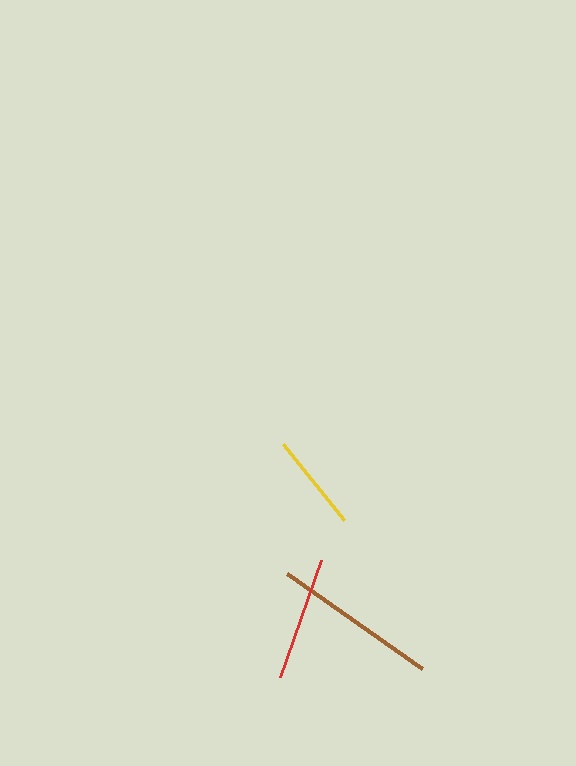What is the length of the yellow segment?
The yellow segment is approximately 98 pixels long.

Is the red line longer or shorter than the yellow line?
The red line is longer than the yellow line.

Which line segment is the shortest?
The yellow line is the shortest at approximately 98 pixels.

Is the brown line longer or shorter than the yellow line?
The brown line is longer than the yellow line.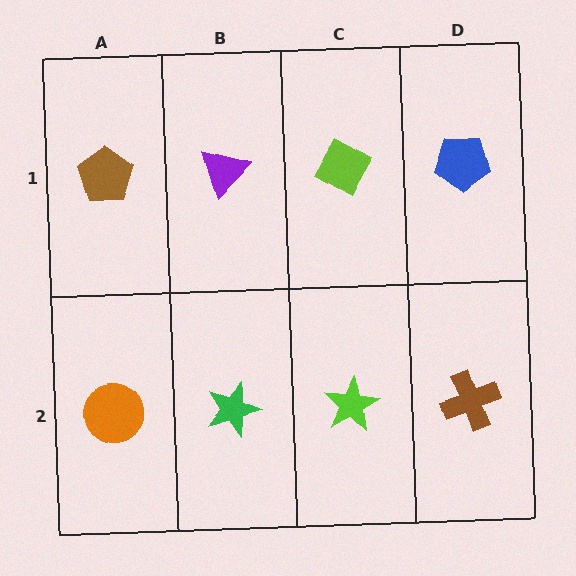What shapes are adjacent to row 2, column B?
A purple triangle (row 1, column B), an orange circle (row 2, column A), a lime star (row 2, column C).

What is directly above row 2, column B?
A purple triangle.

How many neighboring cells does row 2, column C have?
3.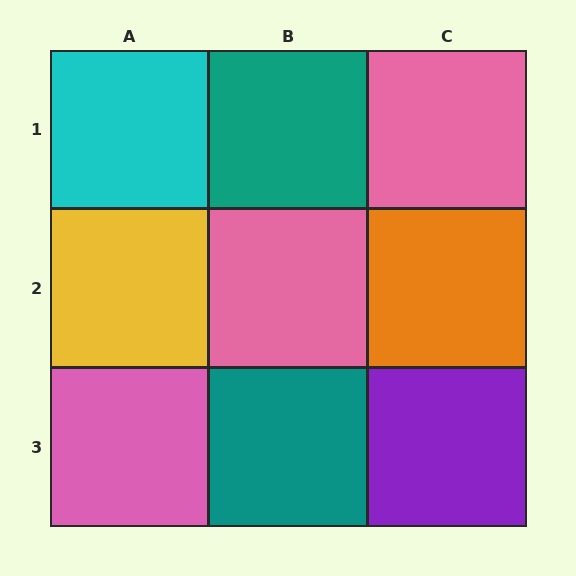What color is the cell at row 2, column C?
Orange.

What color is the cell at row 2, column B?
Pink.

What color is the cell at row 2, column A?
Yellow.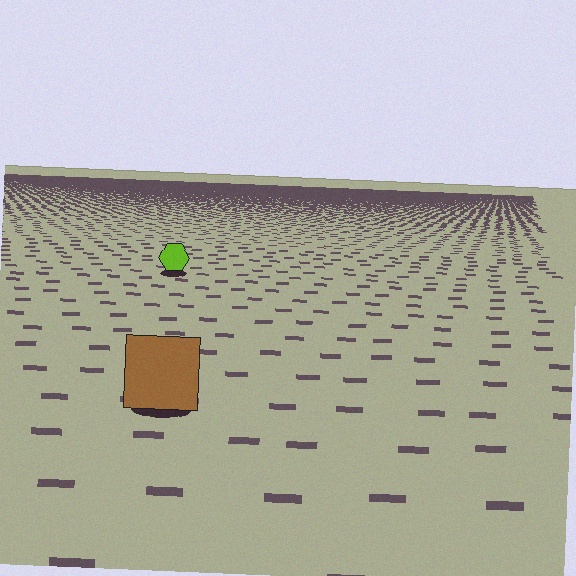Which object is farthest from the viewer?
The lime hexagon is farthest from the viewer. It appears smaller and the ground texture around it is denser.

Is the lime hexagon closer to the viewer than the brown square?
No. The brown square is closer — you can tell from the texture gradient: the ground texture is coarser near it.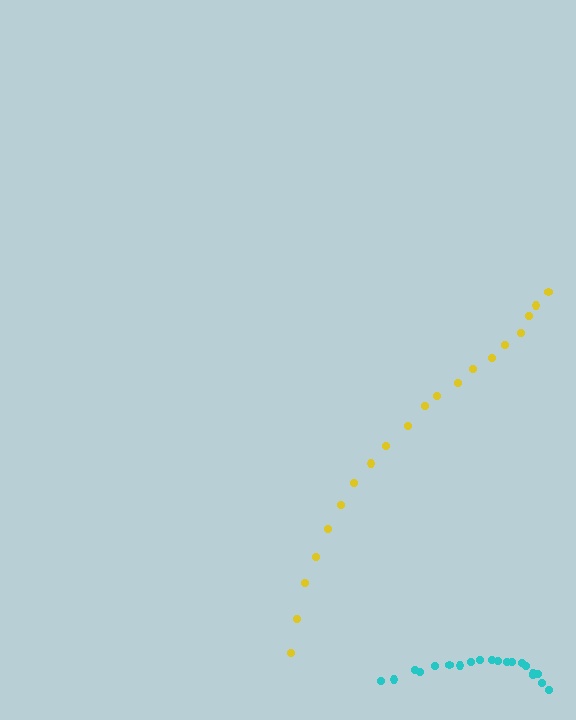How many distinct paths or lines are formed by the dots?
There are 2 distinct paths.